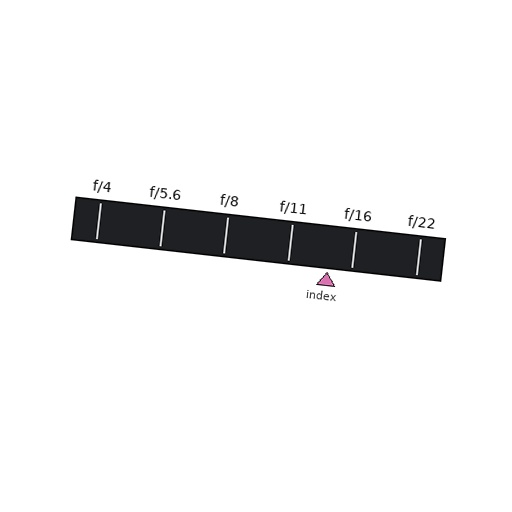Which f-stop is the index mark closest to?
The index mark is closest to f/16.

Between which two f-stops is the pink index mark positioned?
The index mark is between f/11 and f/16.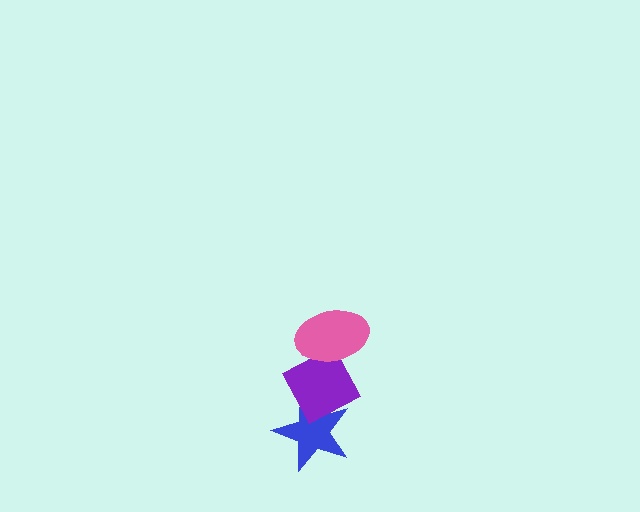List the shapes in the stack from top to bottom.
From top to bottom: the pink ellipse, the purple diamond, the blue star.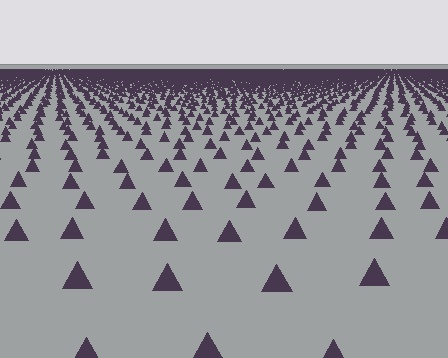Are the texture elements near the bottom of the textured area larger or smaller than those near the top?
Larger. Near the bottom, elements are closer to the viewer and appear at a bigger on-screen size.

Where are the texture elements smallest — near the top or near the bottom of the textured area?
Near the top.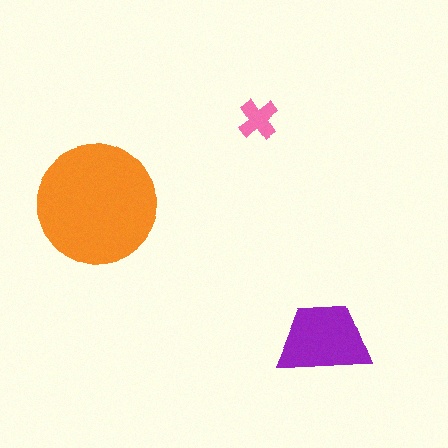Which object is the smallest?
The pink cross.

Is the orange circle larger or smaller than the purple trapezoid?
Larger.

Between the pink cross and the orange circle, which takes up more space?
The orange circle.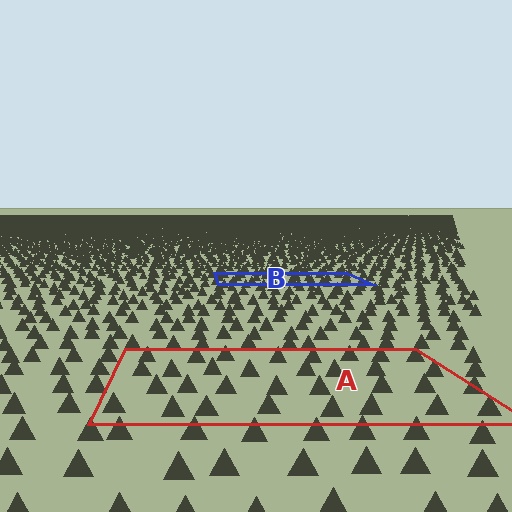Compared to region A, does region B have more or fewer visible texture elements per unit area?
Region B has more texture elements per unit area — they are packed more densely because it is farther away.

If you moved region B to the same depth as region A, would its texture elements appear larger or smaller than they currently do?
They would appear larger. At a closer depth, the same texture elements are projected at a bigger on-screen size.